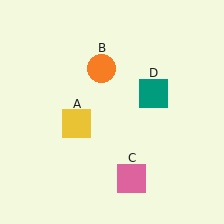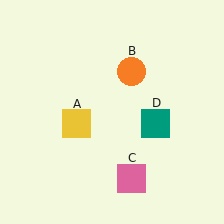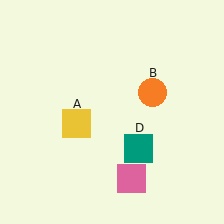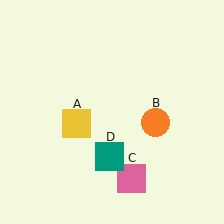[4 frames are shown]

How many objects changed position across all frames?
2 objects changed position: orange circle (object B), teal square (object D).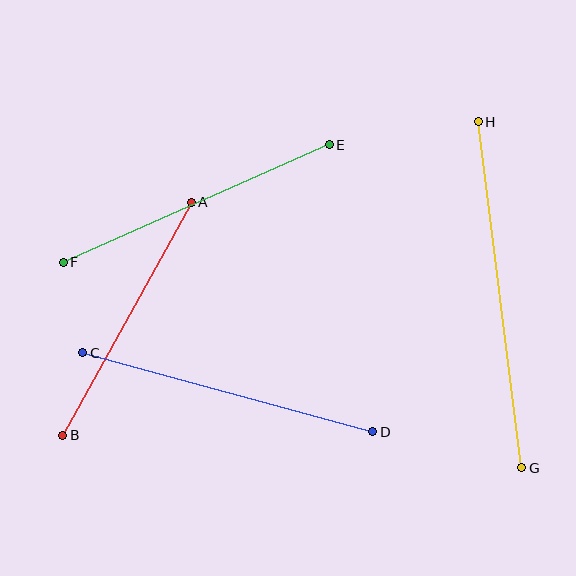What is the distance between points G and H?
The distance is approximately 349 pixels.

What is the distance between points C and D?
The distance is approximately 300 pixels.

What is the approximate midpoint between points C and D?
The midpoint is at approximately (228, 392) pixels.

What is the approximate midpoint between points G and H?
The midpoint is at approximately (500, 295) pixels.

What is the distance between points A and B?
The distance is approximately 266 pixels.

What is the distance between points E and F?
The distance is approximately 290 pixels.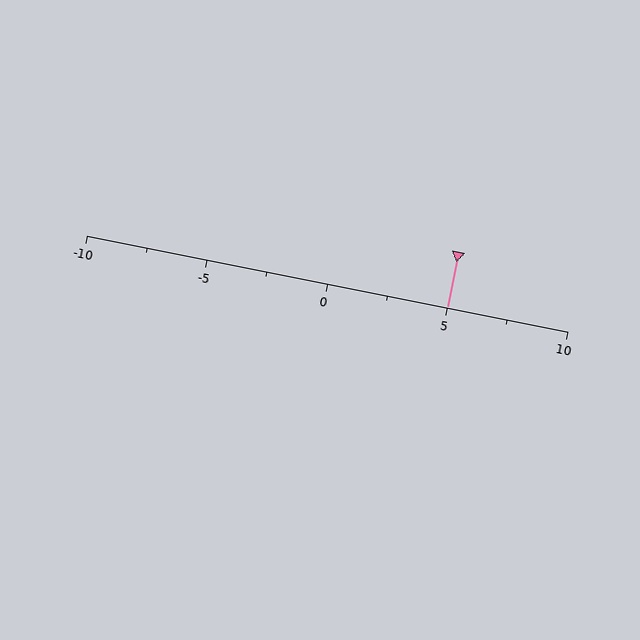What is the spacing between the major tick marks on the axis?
The major ticks are spaced 5 apart.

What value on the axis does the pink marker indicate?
The marker indicates approximately 5.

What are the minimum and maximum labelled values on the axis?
The axis runs from -10 to 10.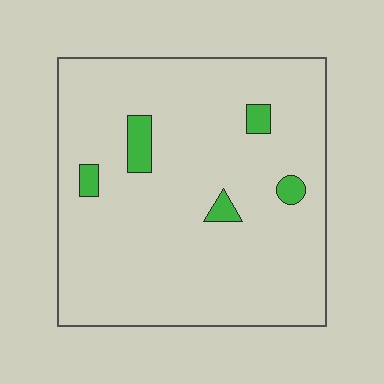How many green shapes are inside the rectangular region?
5.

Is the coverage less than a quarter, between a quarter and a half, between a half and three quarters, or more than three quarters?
Less than a quarter.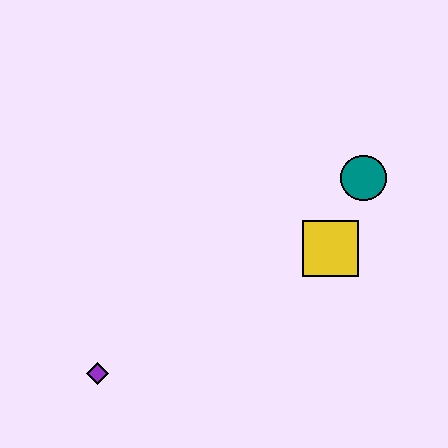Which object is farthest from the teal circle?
The purple diamond is farthest from the teal circle.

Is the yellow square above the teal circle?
No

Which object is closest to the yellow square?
The teal circle is closest to the yellow square.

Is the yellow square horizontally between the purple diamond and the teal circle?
Yes